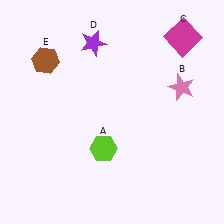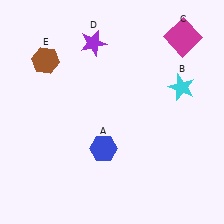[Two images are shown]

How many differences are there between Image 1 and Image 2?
There are 2 differences between the two images.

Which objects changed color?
A changed from lime to blue. B changed from pink to cyan.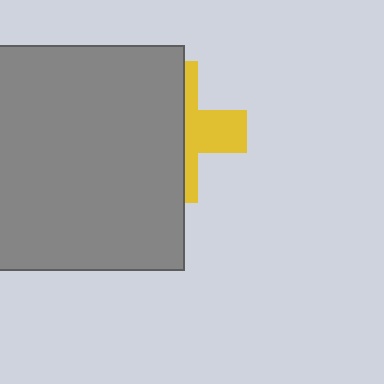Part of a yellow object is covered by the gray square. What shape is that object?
It is a cross.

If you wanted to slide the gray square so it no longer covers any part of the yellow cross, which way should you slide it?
Slide it left — that is the most direct way to separate the two shapes.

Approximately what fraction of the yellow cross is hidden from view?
Roughly 62% of the yellow cross is hidden behind the gray square.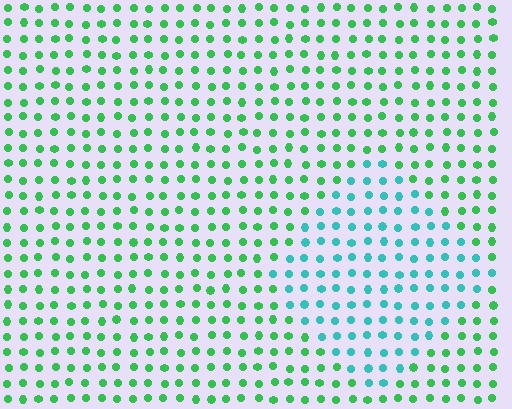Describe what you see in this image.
The image is filled with small green elements in a uniform arrangement. A diamond-shaped region is visible where the elements are tinted to a slightly different hue, forming a subtle color boundary.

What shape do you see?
I see a diamond.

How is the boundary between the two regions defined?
The boundary is defined purely by a slight shift in hue (about 44 degrees). Spacing, size, and orientation are identical on both sides.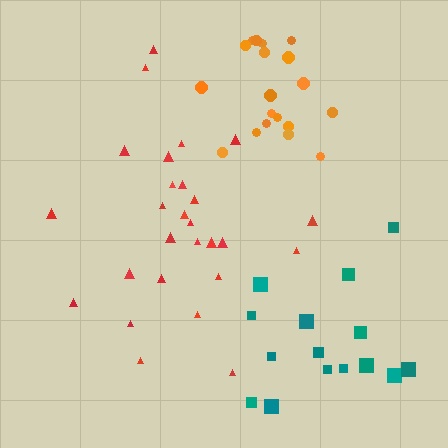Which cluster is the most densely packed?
Orange.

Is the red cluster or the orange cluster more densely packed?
Orange.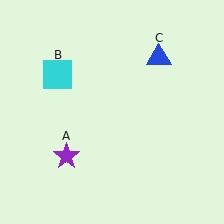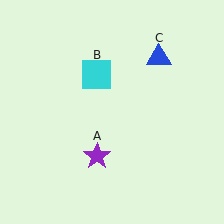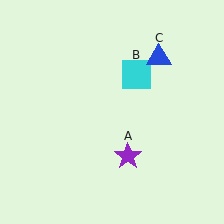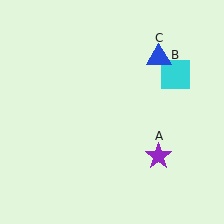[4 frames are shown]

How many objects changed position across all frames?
2 objects changed position: purple star (object A), cyan square (object B).